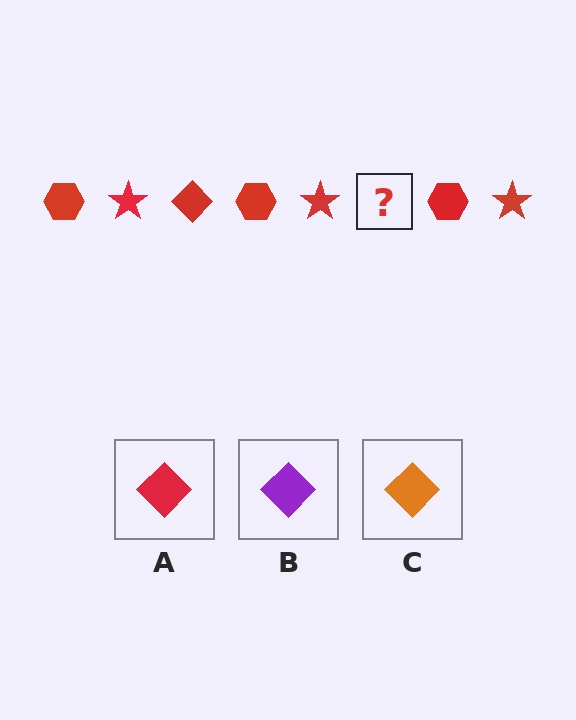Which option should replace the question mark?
Option A.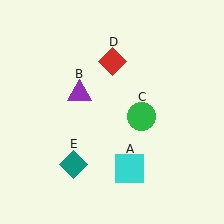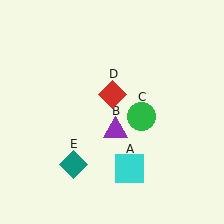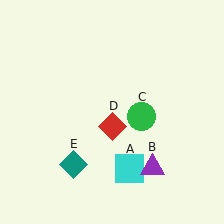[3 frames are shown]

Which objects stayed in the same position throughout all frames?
Cyan square (object A) and green circle (object C) and teal diamond (object E) remained stationary.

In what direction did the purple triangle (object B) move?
The purple triangle (object B) moved down and to the right.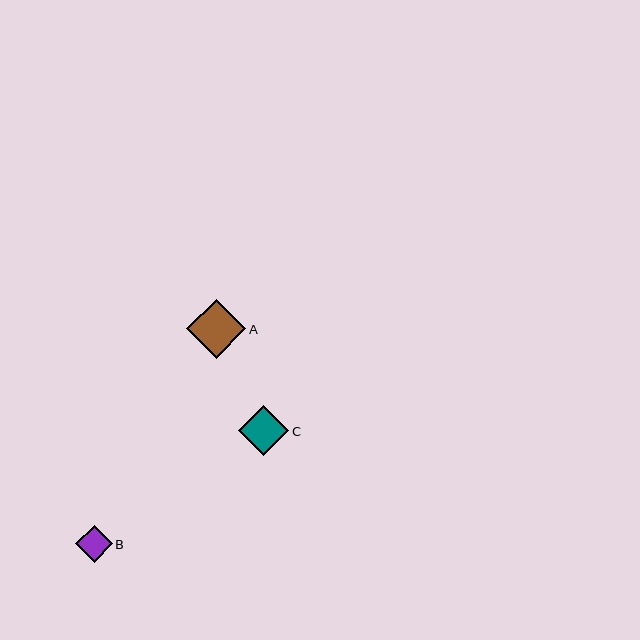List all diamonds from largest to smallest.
From largest to smallest: A, C, B.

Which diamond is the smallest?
Diamond B is the smallest with a size of approximately 36 pixels.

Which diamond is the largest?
Diamond A is the largest with a size of approximately 59 pixels.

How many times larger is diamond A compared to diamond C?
Diamond A is approximately 1.2 times the size of diamond C.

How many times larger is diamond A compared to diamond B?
Diamond A is approximately 1.6 times the size of diamond B.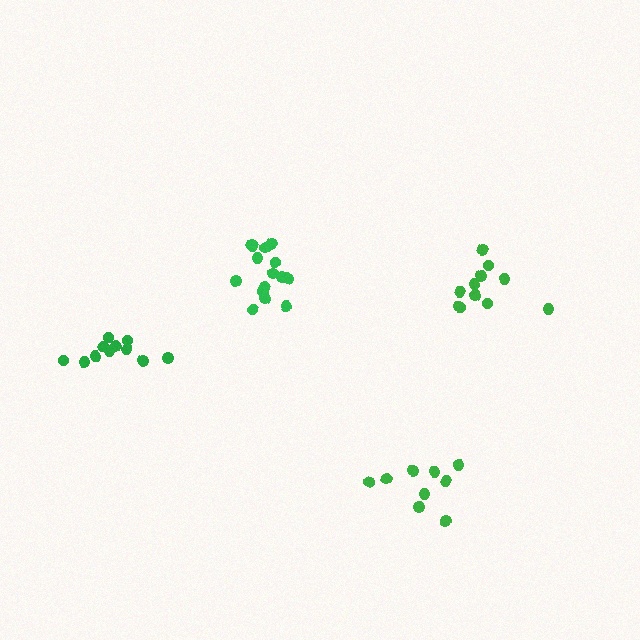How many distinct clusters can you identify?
There are 4 distinct clusters.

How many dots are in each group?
Group 1: 11 dots, Group 2: 11 dots, Group 3: 15 dots, Group 4: 9 dots (46 total).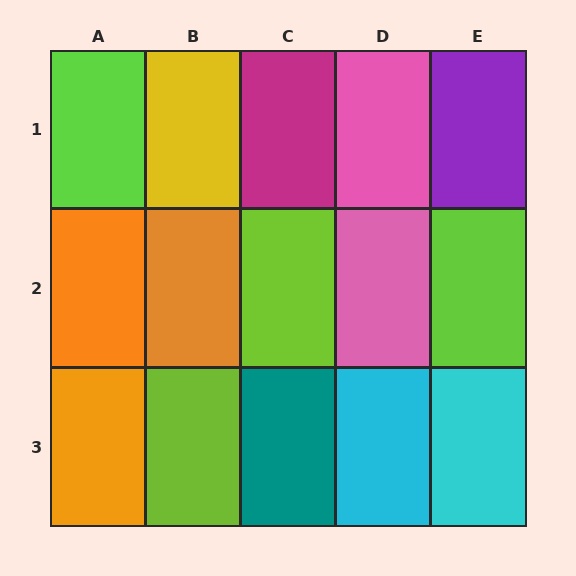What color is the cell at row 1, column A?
Lime.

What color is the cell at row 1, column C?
Magenta.